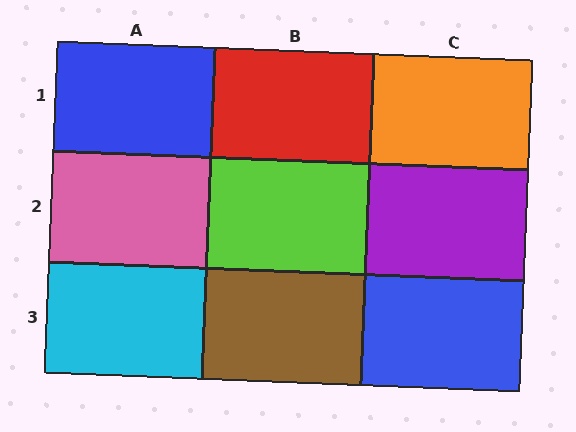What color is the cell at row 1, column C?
Orange.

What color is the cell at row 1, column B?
Red.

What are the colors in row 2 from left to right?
Pink, lime, purple.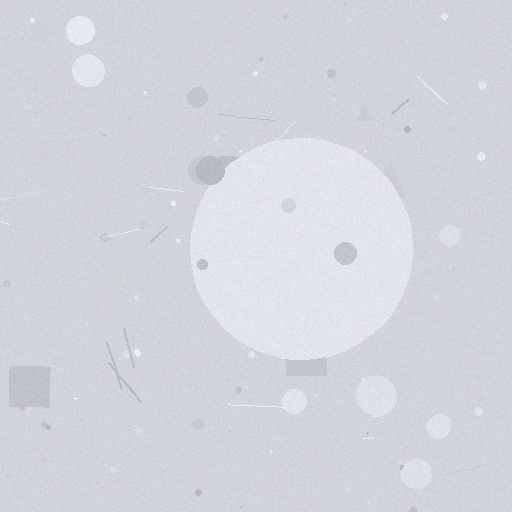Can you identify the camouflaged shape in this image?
The camouflaged shape is a circle.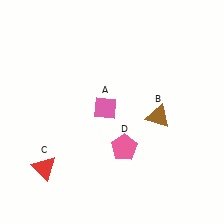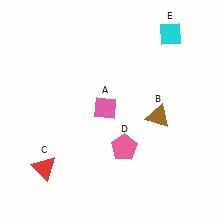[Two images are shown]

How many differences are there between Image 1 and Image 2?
There is 1 difference between the two images.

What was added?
A cyan diamond (E) was added in Image 2.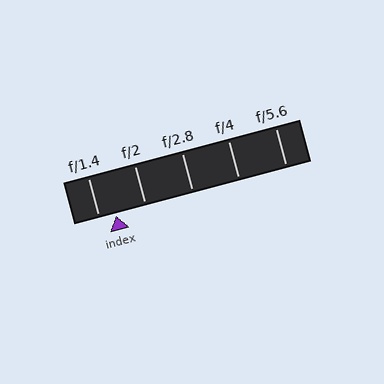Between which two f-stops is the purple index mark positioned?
The index mark is between f/1.4 and f/2.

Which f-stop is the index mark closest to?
The index mark is closest to f/1.4.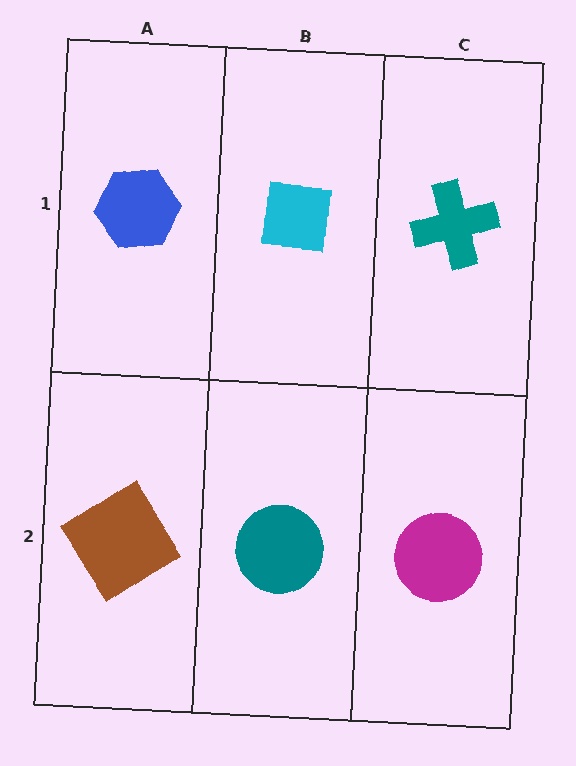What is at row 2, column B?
A teal circle.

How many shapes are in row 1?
3 shapes.